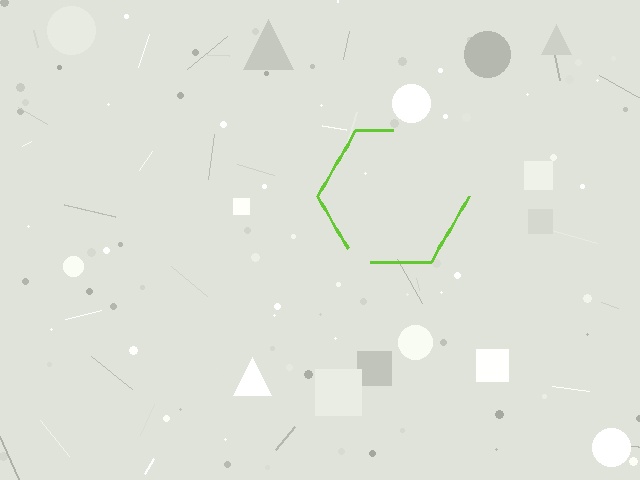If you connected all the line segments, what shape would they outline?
They would outline a hexagon.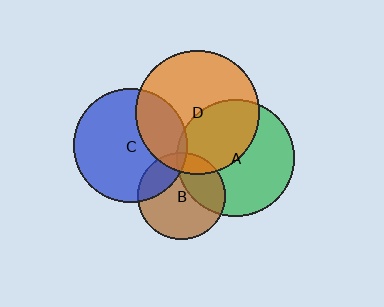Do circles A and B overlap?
Yes.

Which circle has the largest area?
Circle D (orange).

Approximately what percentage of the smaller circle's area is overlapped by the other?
Approximately 30%.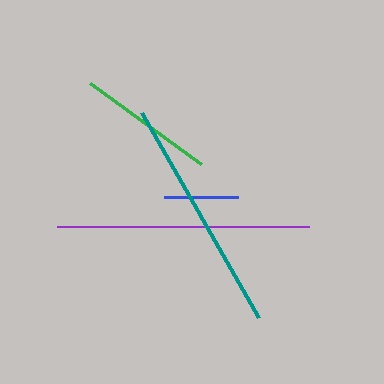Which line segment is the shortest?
The blue line is the shortest at approximately 75 pixels.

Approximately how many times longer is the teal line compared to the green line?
The teal line is approximately 1.7 times the length of the green line.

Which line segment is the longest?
The purple line is the longest at approximately 252 pixels.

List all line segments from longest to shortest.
From longest to shortest: purple, teal, green, blue.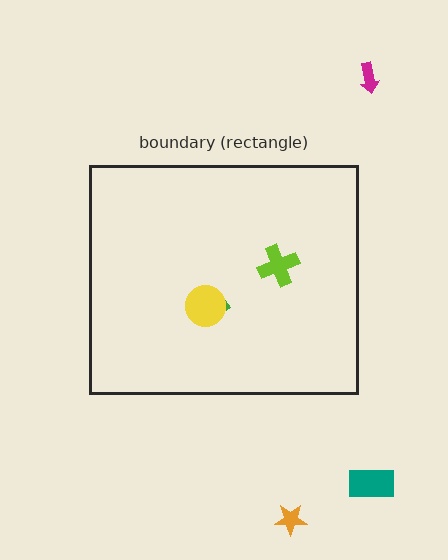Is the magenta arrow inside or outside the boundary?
Outside.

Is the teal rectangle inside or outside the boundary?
Outside.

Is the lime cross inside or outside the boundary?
Inside.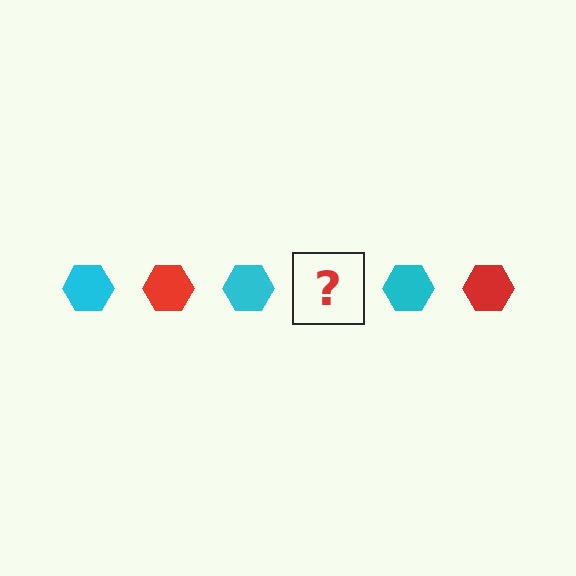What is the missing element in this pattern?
The missing element is a red hexagon.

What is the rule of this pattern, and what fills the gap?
The rule is that the pattern cycles through cyan, red hexagons. The gap should be filled with a red hexagon.